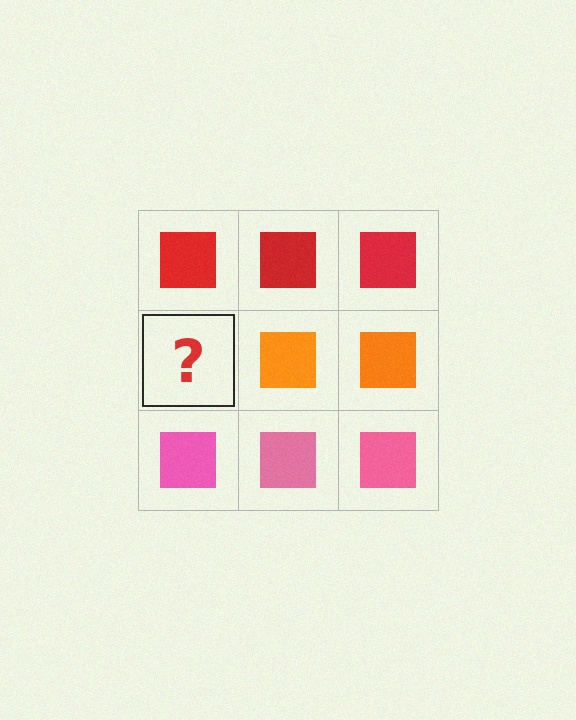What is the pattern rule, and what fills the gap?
The rule is that each row has a consistent color. The gap should be filled with an orange square.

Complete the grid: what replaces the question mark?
The question mark should be replaced with an orange square.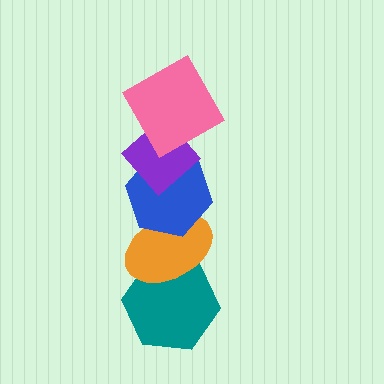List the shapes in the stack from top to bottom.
From top to bottom: the pink square, the purple diamond, the blue hexagon, the orange ellipse, the teal hexagon.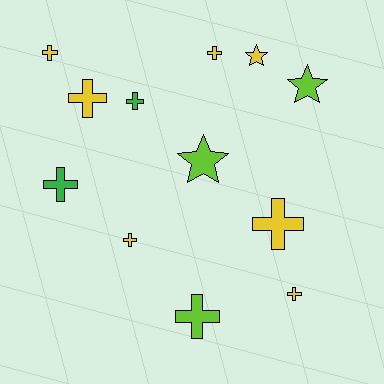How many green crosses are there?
There are 2 green crosses.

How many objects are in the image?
There are 12 objects.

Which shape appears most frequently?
Cross, with 9 objects.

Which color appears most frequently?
Yellow, with 7 objects.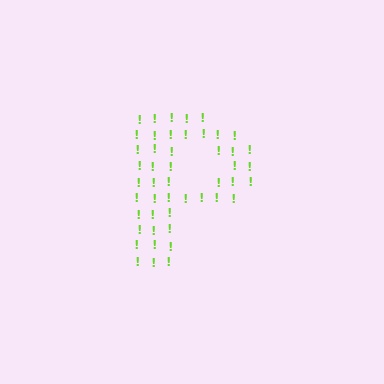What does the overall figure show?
The overall figure shows the letter P.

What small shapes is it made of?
It is made of small exclamation marks.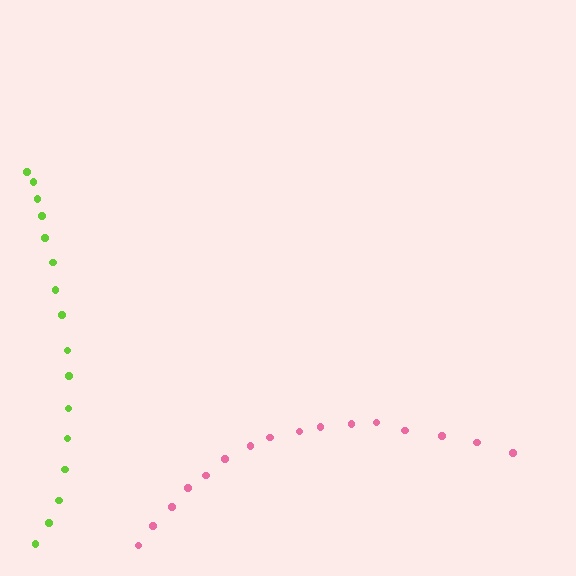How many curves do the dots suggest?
There are 2 distinct paths.